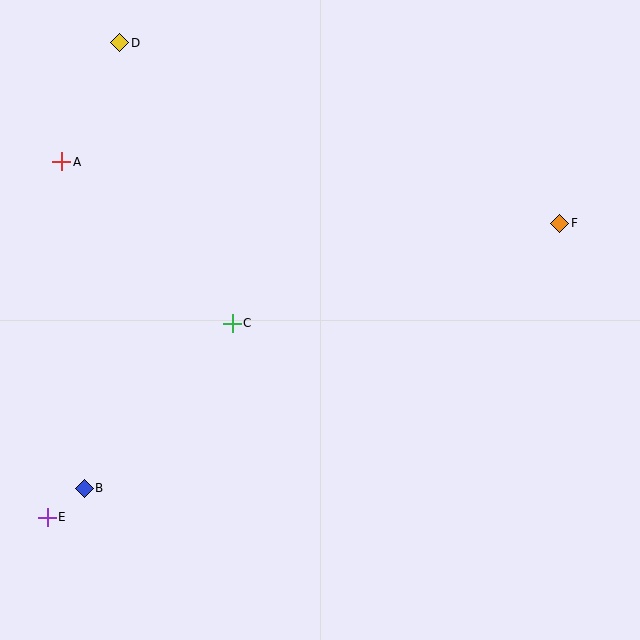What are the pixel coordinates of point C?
Point C is at (232, 323).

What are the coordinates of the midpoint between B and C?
The midpoint between B and C is at (158, 406).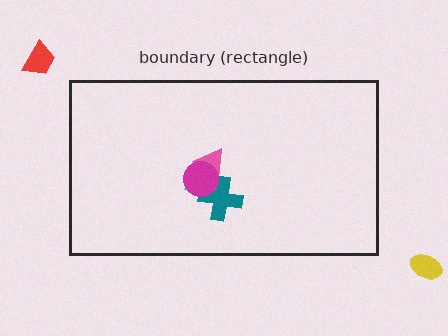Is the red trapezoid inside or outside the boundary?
Outside.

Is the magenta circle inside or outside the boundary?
Inside.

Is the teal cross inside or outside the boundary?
Inside.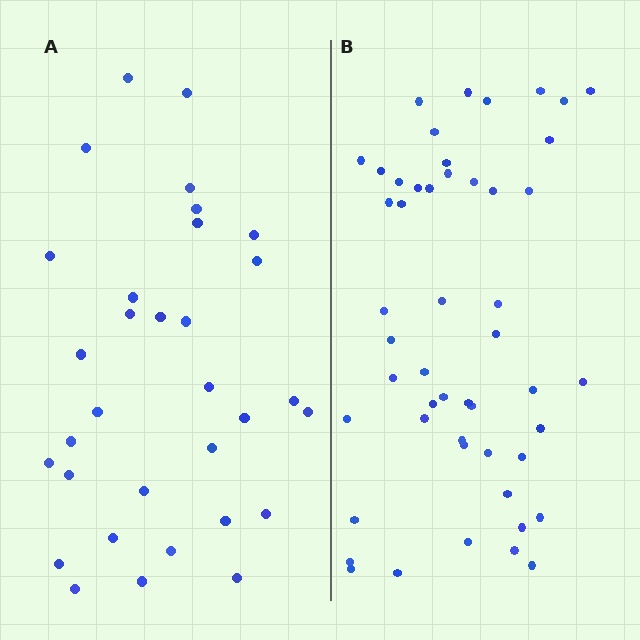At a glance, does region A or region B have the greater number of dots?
Region B (the right region) has more dots.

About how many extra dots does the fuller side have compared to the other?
Region B has approximately 20 more dots than region A.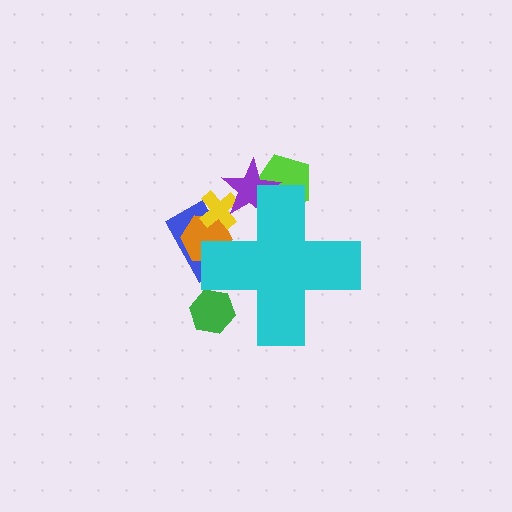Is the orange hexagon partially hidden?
Yes, the orange hexagon is partially hidden behind the cyan cross.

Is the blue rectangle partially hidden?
Yes, the blue rectangle is partially hidden behind the cyan cross.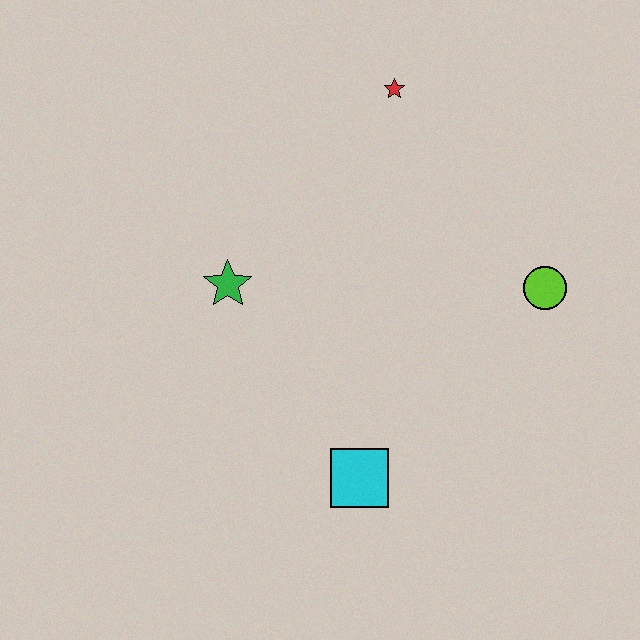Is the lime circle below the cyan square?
No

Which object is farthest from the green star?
The lime circle is farthest from the green star.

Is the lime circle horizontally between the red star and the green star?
No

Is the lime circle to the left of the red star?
No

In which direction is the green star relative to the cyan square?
The green star is above the cyan square.